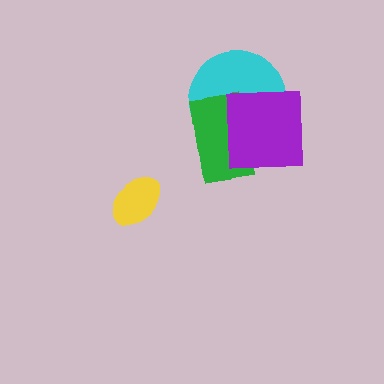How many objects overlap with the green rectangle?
2 objects overlap with the green rectangle.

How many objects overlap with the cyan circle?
2 objects overlap with the cyan circle.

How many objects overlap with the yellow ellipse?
0 objects overlap with the yellow ellipse.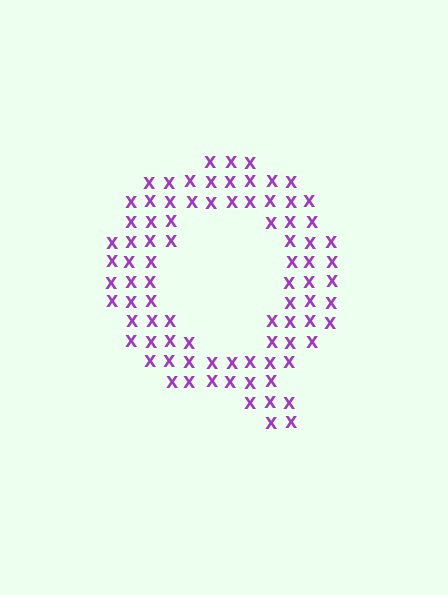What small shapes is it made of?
It is made of small letter X's.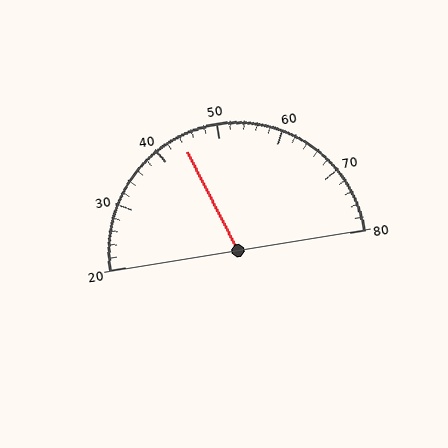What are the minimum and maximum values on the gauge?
The gauge ranges from 20 to 80.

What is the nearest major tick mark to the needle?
The nearest major tick mark is 40.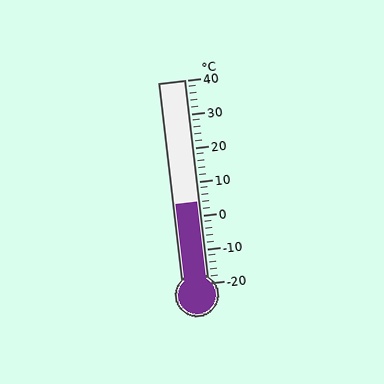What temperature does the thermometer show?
The thermometer shows approximately 4°C.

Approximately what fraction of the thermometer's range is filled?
The thermometer is filled to approximately 40% of its range.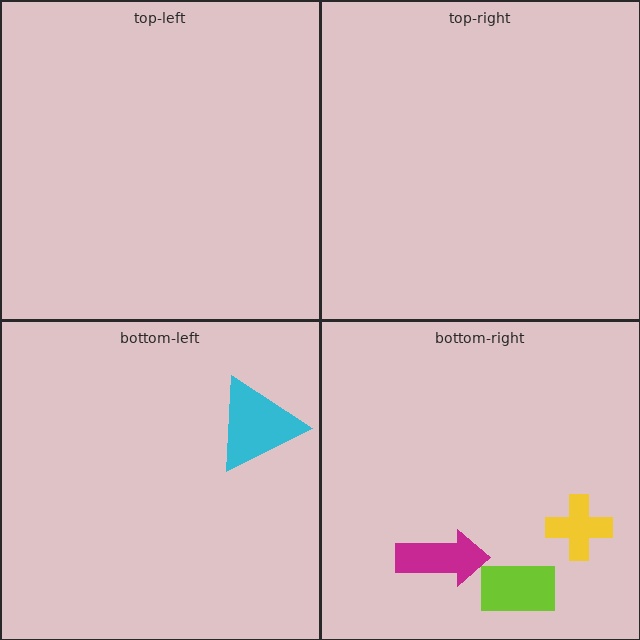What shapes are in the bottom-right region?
The magenta arrow, the yellow cross, the lime rectangle.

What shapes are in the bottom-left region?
The cyan triangle.